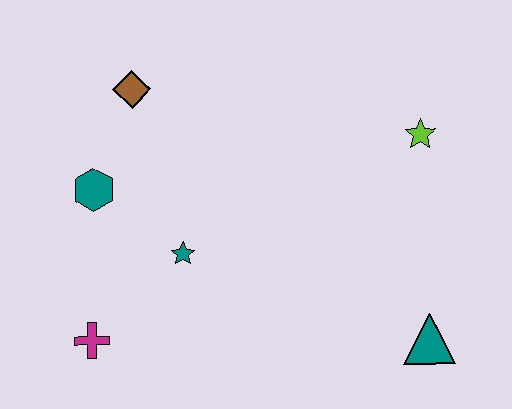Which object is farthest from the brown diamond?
The teal triangle is farthest from the brown diamond.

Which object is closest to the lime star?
The teal triangle is closest to the lime star.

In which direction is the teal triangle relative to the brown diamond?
The teal triangle is to the right of the brown diamond.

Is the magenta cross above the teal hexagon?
No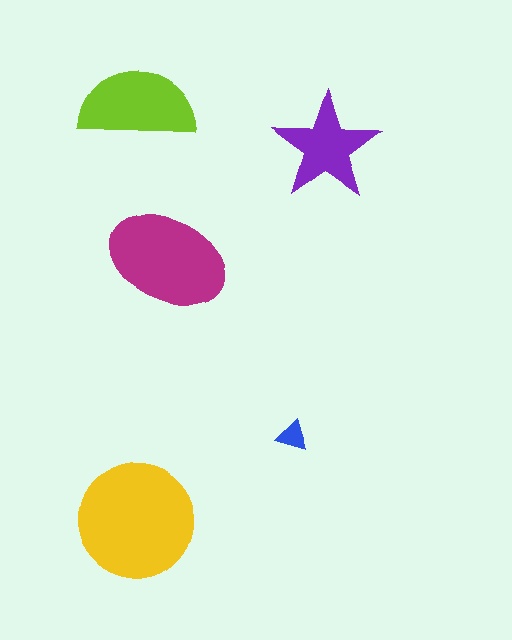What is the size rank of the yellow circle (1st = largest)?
1st.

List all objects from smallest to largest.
The blue triangle, the purple star, the lime semicircle, the magenta ellipse, the yellow circle.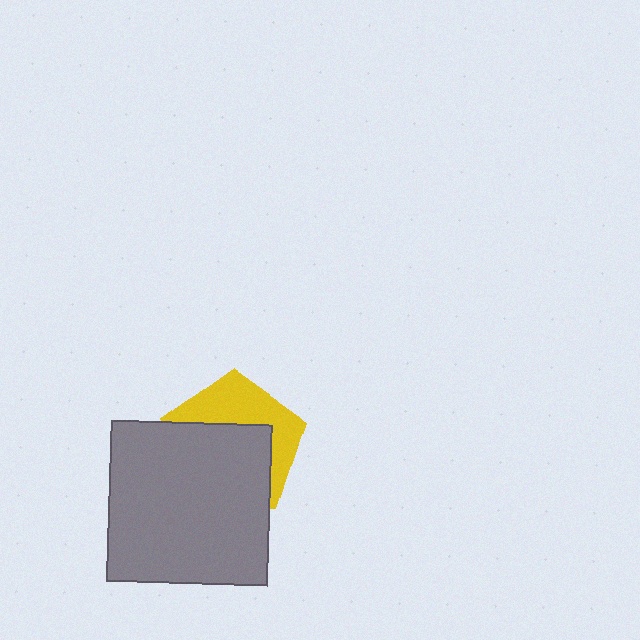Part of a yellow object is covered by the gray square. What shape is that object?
It is a pentagon.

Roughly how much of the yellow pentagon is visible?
A small part of it is visible (roughly 41%).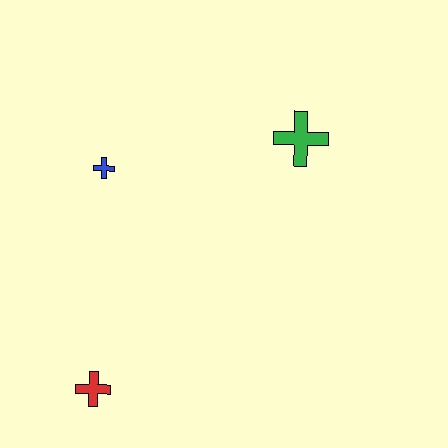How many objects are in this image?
There are 3 objects.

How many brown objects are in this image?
There are no brown objects.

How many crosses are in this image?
There are 3 crosses.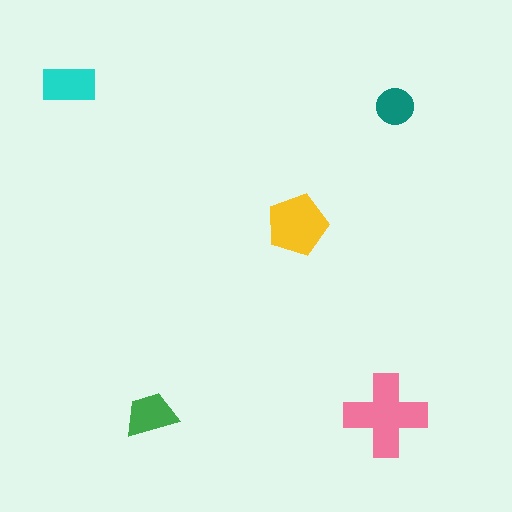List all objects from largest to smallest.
The pink cross, the yellow pentagon, the cyan rectangle, the green trapezoid, the teal circle.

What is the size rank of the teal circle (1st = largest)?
5th.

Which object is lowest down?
The pink cross is bottommost.